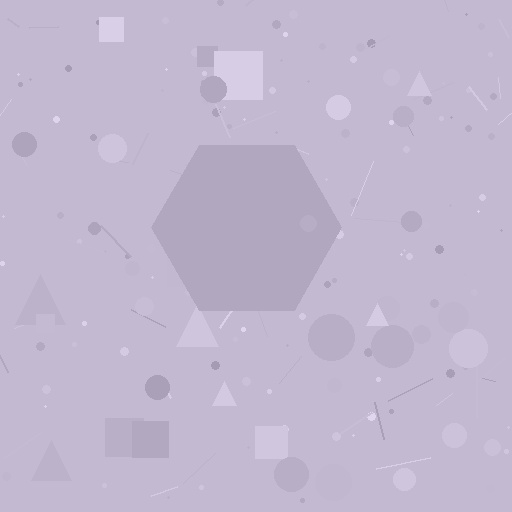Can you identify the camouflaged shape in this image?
The camouflaged shape is a hexagon.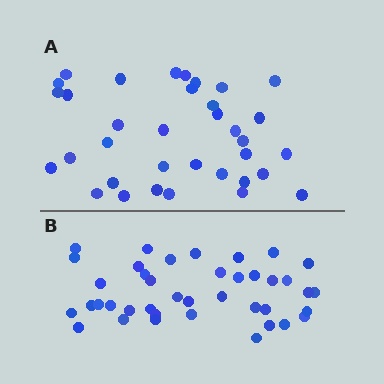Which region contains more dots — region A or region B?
Region B (the bottom region) has more dots.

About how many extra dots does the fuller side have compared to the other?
Region B has about 5 more dots than region A.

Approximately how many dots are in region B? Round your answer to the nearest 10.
About 40 dots.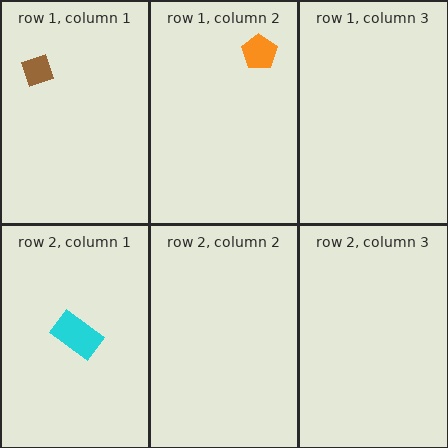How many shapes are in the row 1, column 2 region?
1.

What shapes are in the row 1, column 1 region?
The brown diamond.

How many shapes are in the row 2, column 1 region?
1.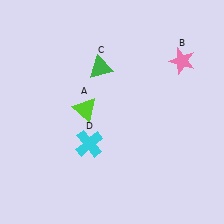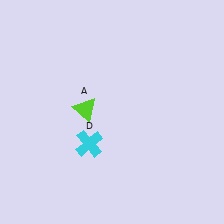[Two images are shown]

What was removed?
The pink star (B), the green triangle (C) were removed in Image 2.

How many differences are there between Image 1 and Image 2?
There are 2 differences between the two images.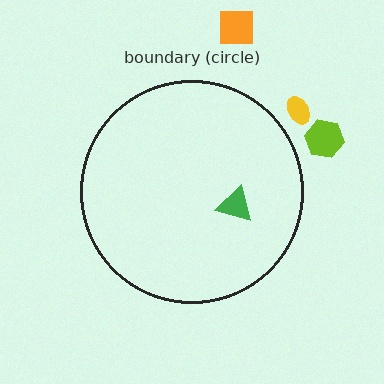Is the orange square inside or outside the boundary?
Outside.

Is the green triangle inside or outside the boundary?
Inside.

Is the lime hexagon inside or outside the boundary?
Outside.